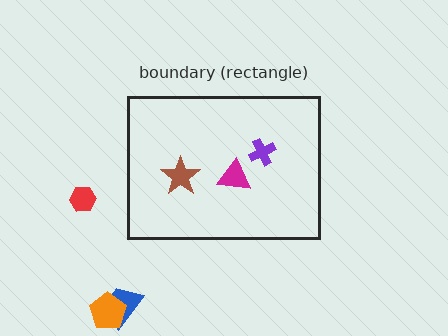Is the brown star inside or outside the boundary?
Inside.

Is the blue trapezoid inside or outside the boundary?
Outside.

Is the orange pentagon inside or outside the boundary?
Outside.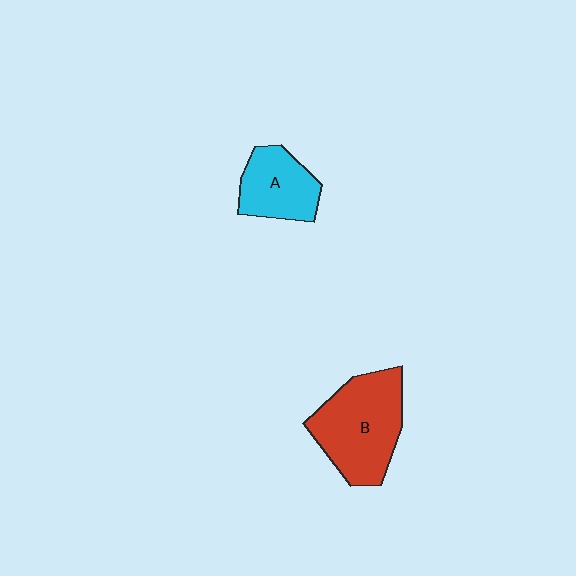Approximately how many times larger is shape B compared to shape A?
Approximately 1.6 times.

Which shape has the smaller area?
Shape A (cyan).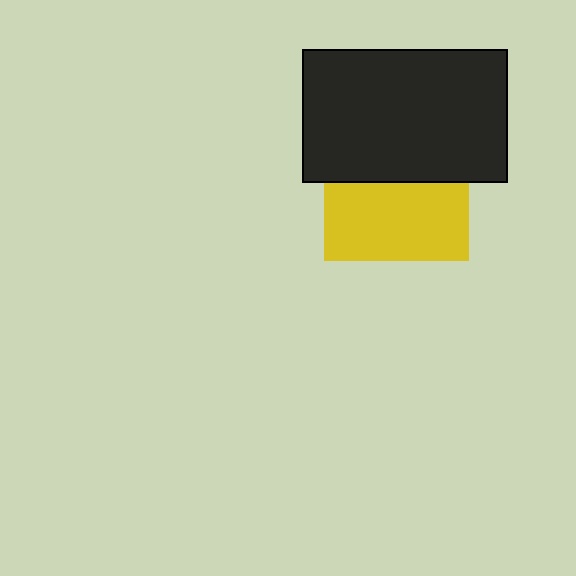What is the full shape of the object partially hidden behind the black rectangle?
The partially hidden object is a yellow square.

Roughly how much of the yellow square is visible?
About half of it is visible (roughly 53%).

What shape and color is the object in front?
The object in front is a black rectangle.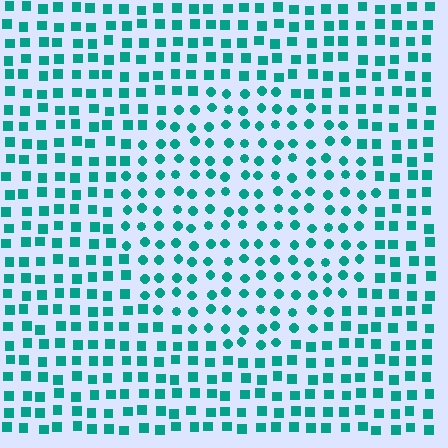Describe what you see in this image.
The image is filled with small teal elements arranged in a uniform grid. A circle-shaped region contains circles, while the surrounding area contains squares. The boundary is defined purely by the change in element shape.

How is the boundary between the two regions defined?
The boundary is defined by a change in element shape: circles inside vs. squares outside. All elements share the same color and spacing.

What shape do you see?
I see a circle.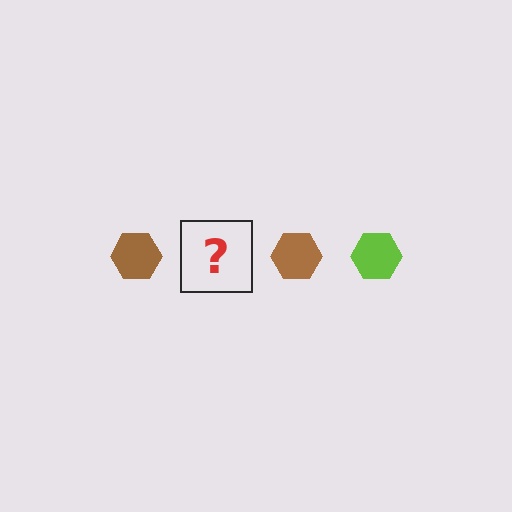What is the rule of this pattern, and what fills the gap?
The rule is that the pattern cycles through brown, lime hexagons. The gap should be filled with a lime hexagon.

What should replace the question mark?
The question mark should be replaced with a lime hexagon.